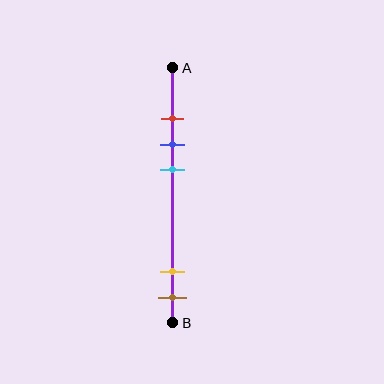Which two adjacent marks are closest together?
The red and blue marks are the closest adjacent pair.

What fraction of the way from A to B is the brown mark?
The brown mark is approximately 90% (0.9) of the way from A to B.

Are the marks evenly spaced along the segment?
No, the marks are not evenly spaced.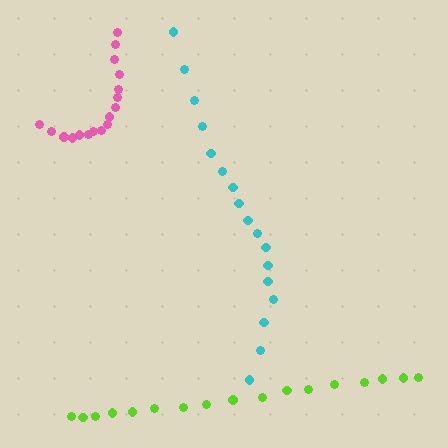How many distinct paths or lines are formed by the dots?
There are 3 distinct paths.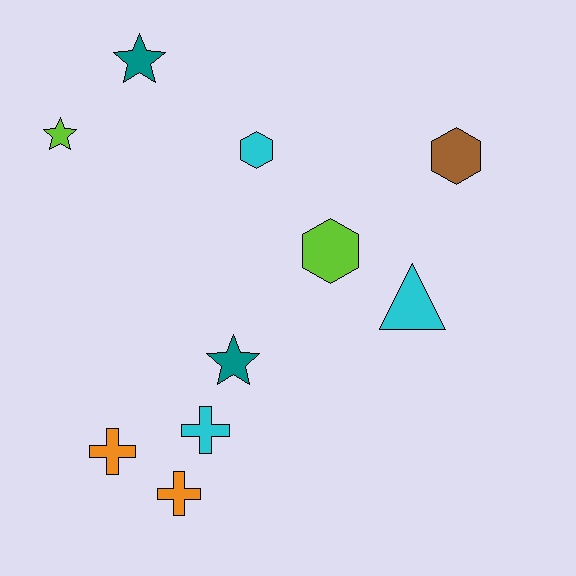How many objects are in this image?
There are 10 objects.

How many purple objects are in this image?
There are no purple objects.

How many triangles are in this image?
There is 1 triangle.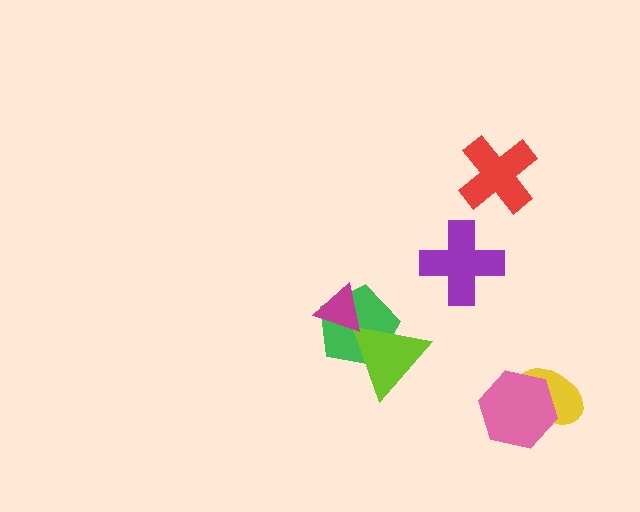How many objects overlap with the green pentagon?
2 objects overlap with the green pentagon.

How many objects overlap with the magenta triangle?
2 objects overlap with the magenta triangle.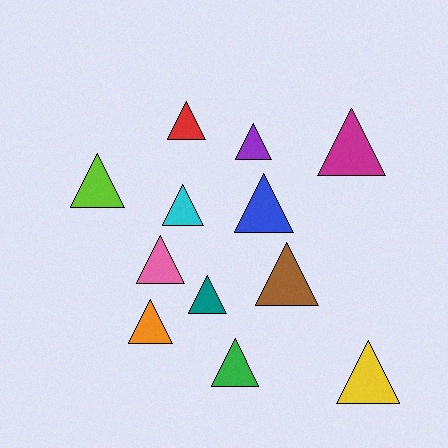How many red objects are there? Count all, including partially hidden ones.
There is 1 red object.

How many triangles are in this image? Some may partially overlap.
There are 12 triangles.